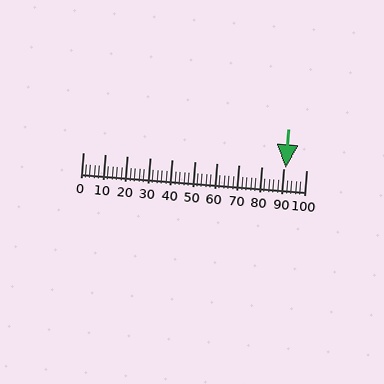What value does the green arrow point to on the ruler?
The green arrow points to approximately 91.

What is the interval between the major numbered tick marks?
The major tick marks are spaced 10 units apart.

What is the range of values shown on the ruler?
The ruler shows values from 0 to 100.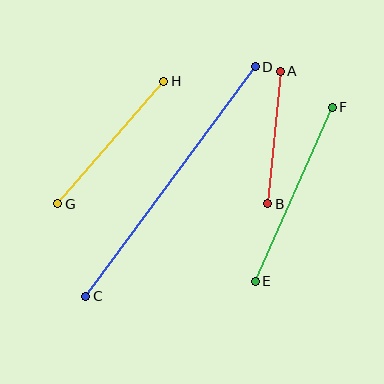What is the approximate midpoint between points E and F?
The midpoint is at approximately (294, 194) pixels.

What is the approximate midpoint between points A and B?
The midpoint is at approximately (274, 138) pixels.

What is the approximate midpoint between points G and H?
The midpoint is at approximately (111, 142) pixels.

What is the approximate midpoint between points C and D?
The midpoint is at approximately (171, 182) pixels.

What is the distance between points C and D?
The distance is approximately 285 pixels.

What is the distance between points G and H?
The distance is approximately 162 pixels.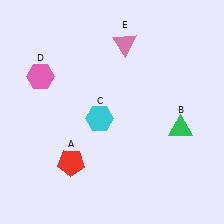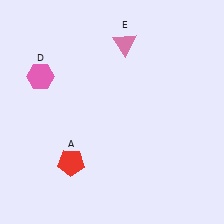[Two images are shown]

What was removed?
The green triangle (B), the cyan hexagon (C) were removed in Image 2.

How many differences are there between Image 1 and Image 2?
There are 2 differences between the two images.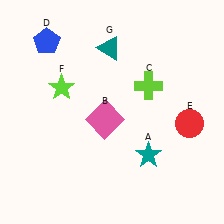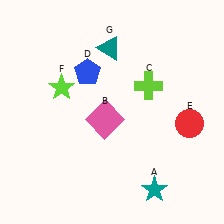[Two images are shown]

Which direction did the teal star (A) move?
The teal star (A) moved down.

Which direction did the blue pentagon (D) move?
The blue pentagon (D) moved right.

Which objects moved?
The objects that moved are: the teal star (A), the blue pentagon (D).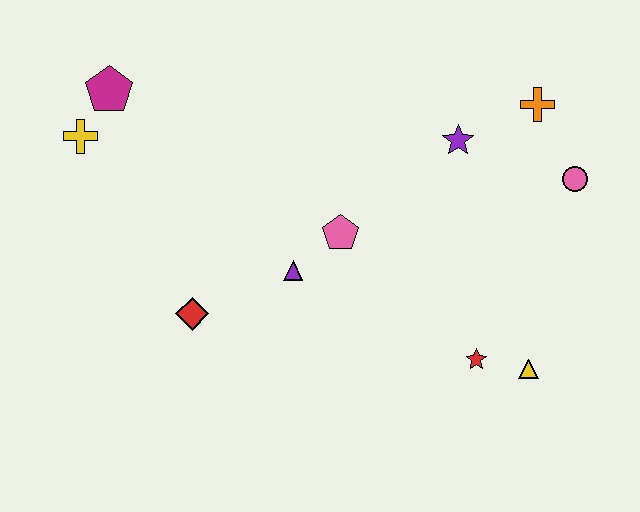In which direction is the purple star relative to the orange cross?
The purple star is to the left of the orange cross.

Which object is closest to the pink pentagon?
The purple triangle is closest to the pink pentagon.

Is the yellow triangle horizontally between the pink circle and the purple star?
Yes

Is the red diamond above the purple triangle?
No